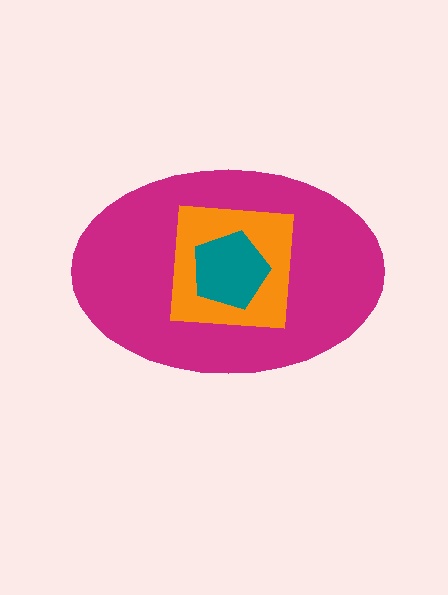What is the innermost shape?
The teal pentagon.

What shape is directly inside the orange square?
The teal pentagon.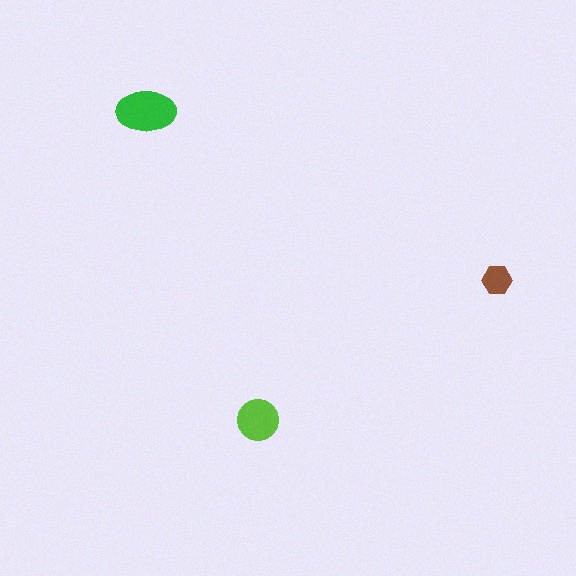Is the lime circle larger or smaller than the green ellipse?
Smaller.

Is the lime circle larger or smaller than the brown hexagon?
Larger.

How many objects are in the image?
There are 3 objects in the image.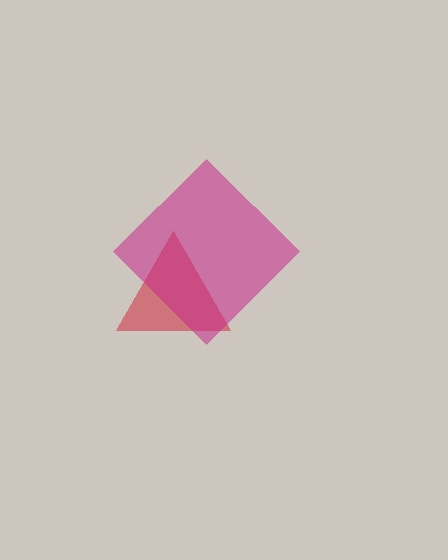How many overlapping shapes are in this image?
There are 2 overlapping shapes in the image.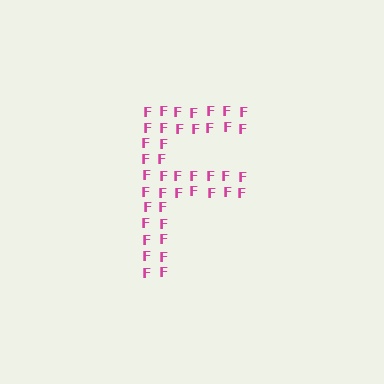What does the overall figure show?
The overall figure shows the letter F.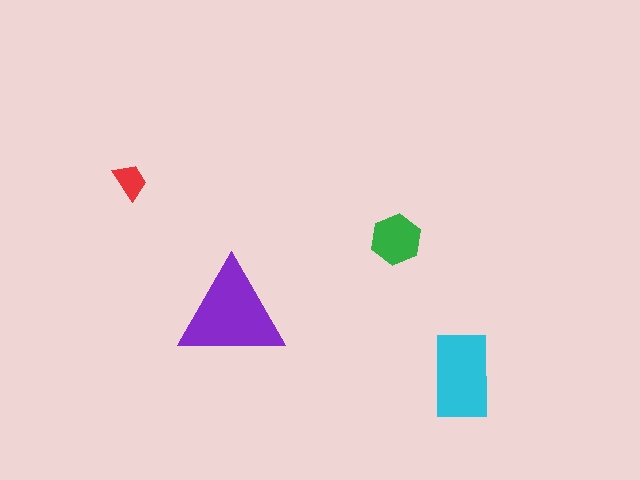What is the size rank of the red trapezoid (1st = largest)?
4th.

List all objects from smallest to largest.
The red trapezoid, the green hexagon, the cyan rectangle, the purple triangle.